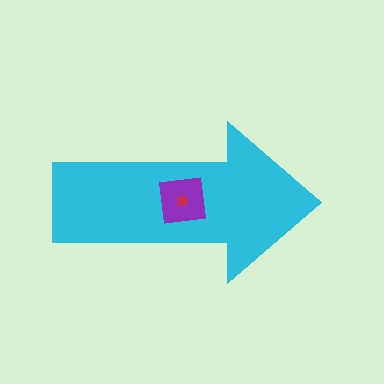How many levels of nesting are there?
3.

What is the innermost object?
The red star.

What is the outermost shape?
The cyan arrow.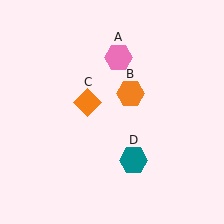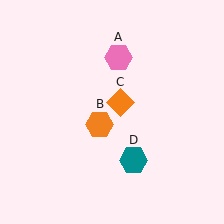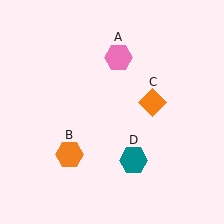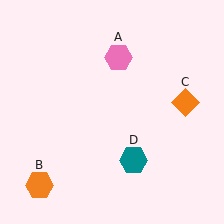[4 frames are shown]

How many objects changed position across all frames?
2 objects changed position: orange hexagon (object B), orange diamond (object C).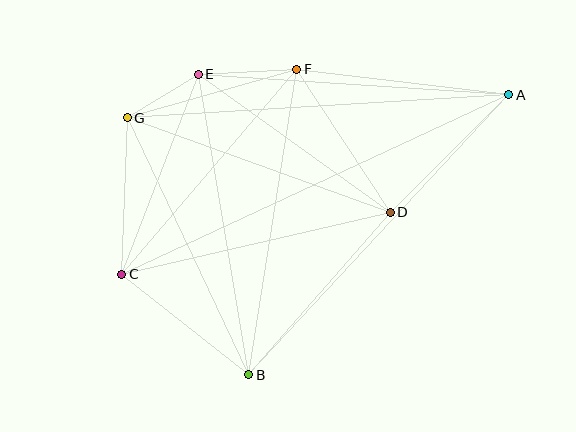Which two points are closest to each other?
Points E and G are closest to each other.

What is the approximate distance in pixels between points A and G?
The distance between A and G is approximately 382 pixels.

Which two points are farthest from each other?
Points A and C are farthest from each other.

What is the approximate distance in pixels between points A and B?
The distance between A and B is approximately 382 pixels.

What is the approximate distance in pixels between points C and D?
The distance between C and D is approximately 276 pixels.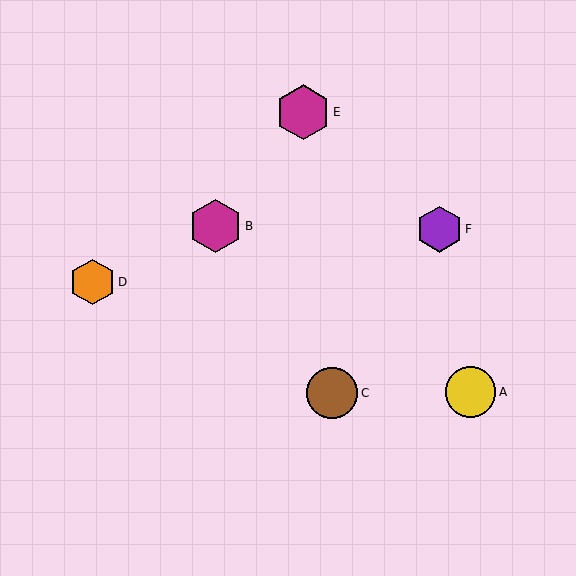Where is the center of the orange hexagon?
The center of the orange hexagon is at (92, 282).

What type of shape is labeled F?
Shape F is a purple hexagon.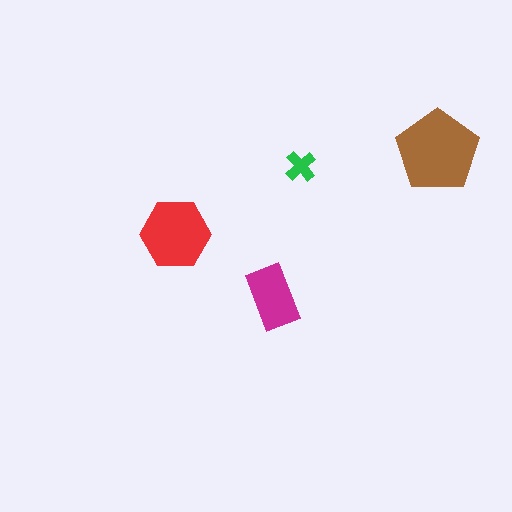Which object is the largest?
The brown pentagon.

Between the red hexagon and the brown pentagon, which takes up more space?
The brown pentagon.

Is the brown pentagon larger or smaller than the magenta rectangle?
Larger.